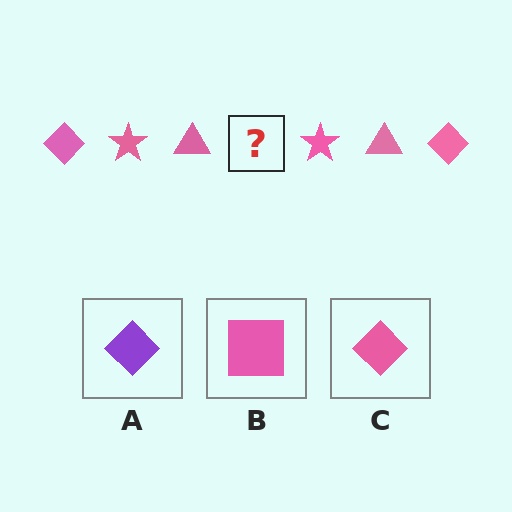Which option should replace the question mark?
Option C.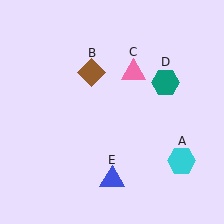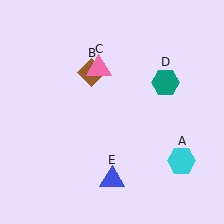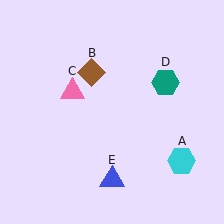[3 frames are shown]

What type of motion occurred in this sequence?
The pink triangle (object C) rotated counterclockwise around the center of the scene.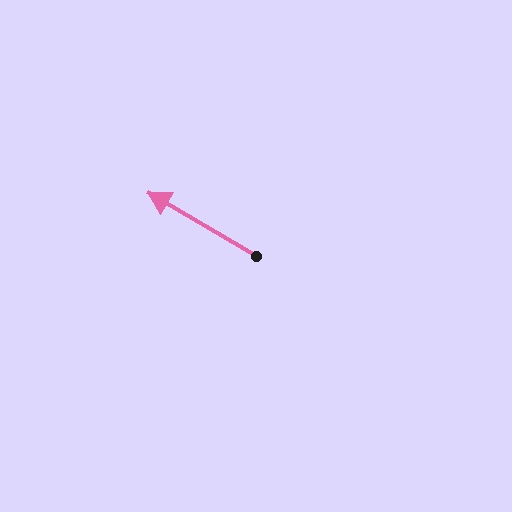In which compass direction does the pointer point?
Northwest.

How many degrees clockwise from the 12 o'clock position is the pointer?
Approximately 300 degrees.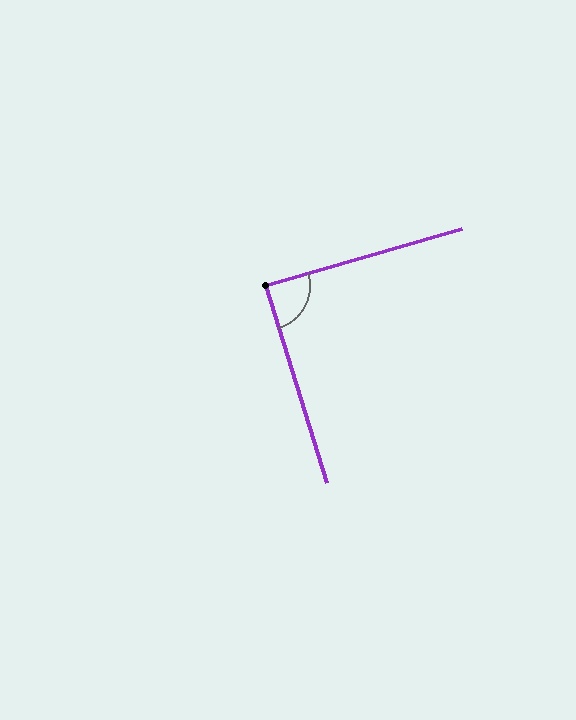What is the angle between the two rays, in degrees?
Approximately 89 degrees.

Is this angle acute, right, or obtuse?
It is approximately a right angle.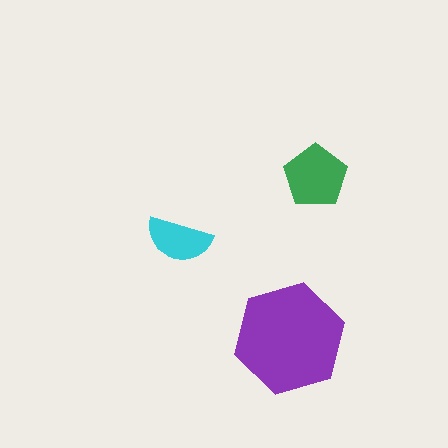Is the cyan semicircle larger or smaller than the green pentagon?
Smaller.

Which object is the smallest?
The cyan semicircle.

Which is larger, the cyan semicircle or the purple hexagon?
The purple hexagon.